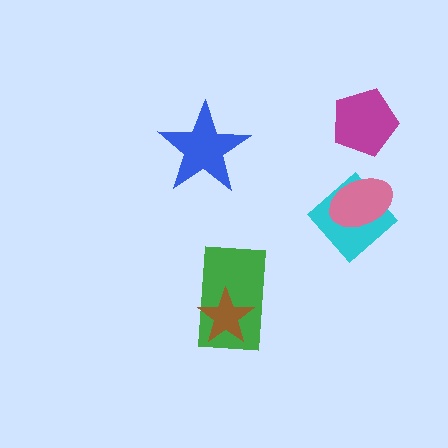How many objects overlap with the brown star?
1 object overlaps with the brown star.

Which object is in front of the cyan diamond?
The pink ellipse is in front of the cyan diamond.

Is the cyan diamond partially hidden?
Yes, it is partially covered by another shape.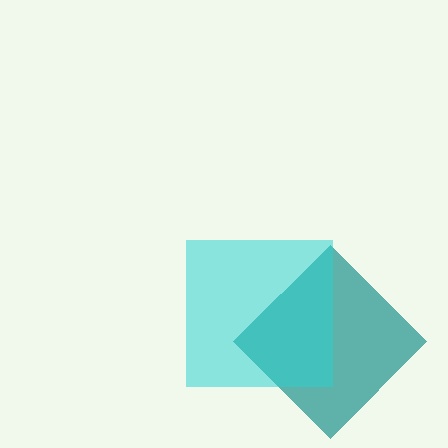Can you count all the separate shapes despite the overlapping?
Yes, there are 2 separate shapes.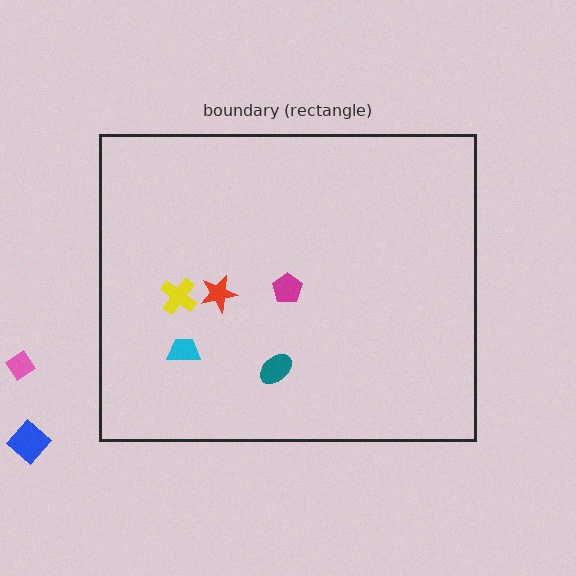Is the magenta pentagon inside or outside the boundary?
Inside.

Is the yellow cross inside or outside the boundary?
Inside.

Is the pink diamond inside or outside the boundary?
Outside.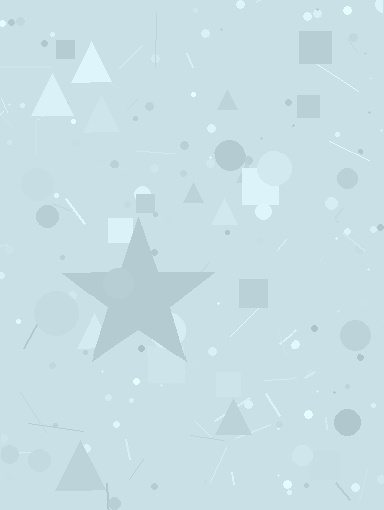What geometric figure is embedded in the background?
A star is embedded in the background.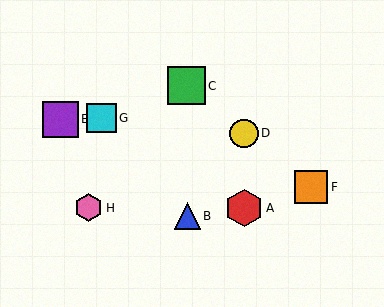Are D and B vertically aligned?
No, D is at x≈244 and B is at x≈187.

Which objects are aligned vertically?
Objects A, D are aligned vertically.